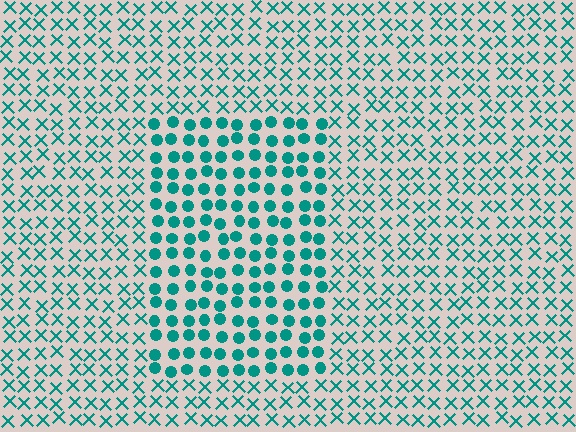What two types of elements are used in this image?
The image uses circles inside the rectangle region and X marks outside it.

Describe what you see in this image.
The image is filled with small teal elements arranged in a uniform grid. A rectangle-shaped region contains circles, while the surrounding area contains X marks. The boundary is defined purely by the change in element shape.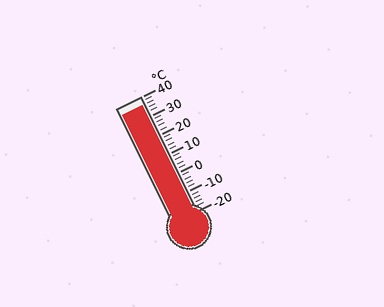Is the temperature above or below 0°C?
The temperature is above 0°C.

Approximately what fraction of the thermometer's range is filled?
The thermometer is filled to approximately 95% of its range.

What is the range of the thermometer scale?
The thermometer scale ranges from -20°C to 40°C.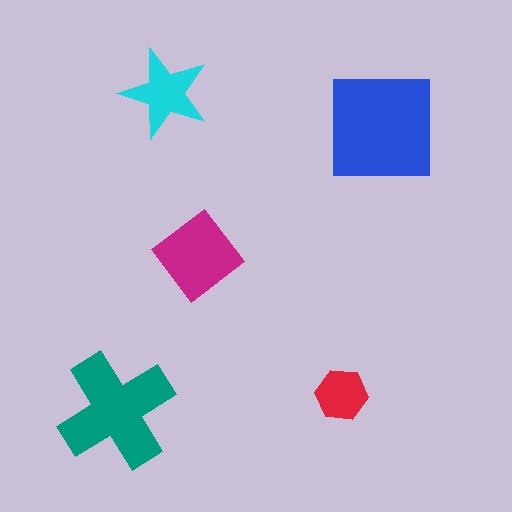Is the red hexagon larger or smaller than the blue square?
Smaller.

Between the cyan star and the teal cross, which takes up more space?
The teal cross.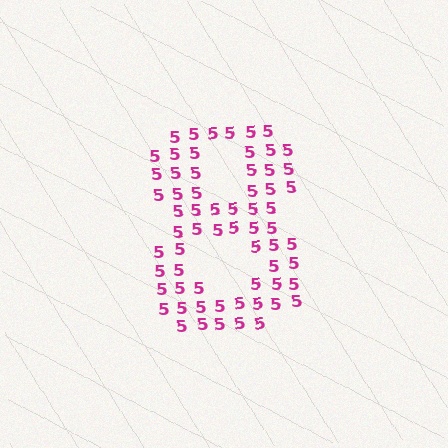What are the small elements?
The small elements are digit 5's.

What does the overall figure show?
The overall figure shows the digit 8.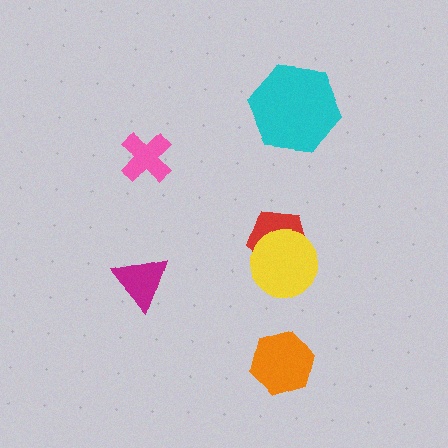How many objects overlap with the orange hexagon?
0 objects overlap with the orange hexagon.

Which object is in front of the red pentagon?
The yellow circle is in front of the red pentagon.